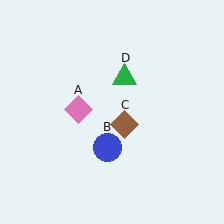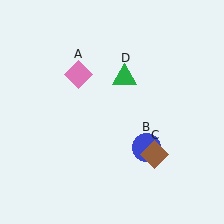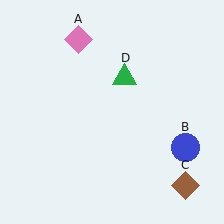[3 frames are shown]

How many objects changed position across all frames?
3 objects changed position: pink diamond (object A), blue circle (object B), brown diamond (object C).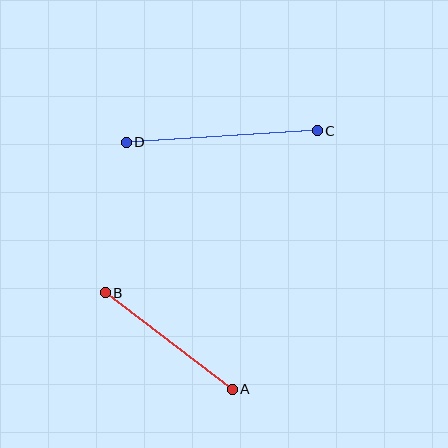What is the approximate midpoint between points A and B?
The midpoint is at approximately (169, 341) pixels.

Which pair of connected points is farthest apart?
Points C and D are farthest apart.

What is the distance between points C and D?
The distance is approximately 191 pixels.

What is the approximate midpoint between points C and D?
The midpoint is at approximately (222, 137) pixels.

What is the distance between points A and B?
The distance is approximately 160 pixels.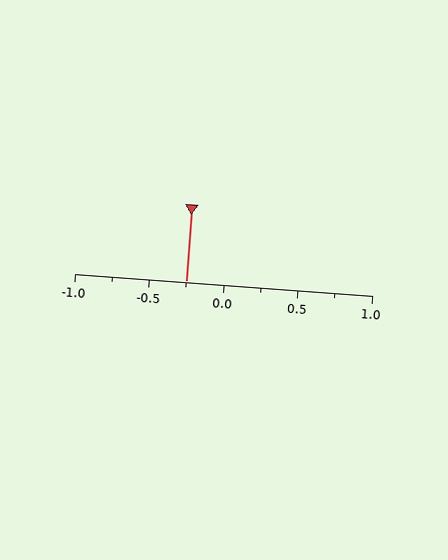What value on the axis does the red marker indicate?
The marker indicates approximately -0.25.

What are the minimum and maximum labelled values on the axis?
The axis runs from -1.0 to 1.0.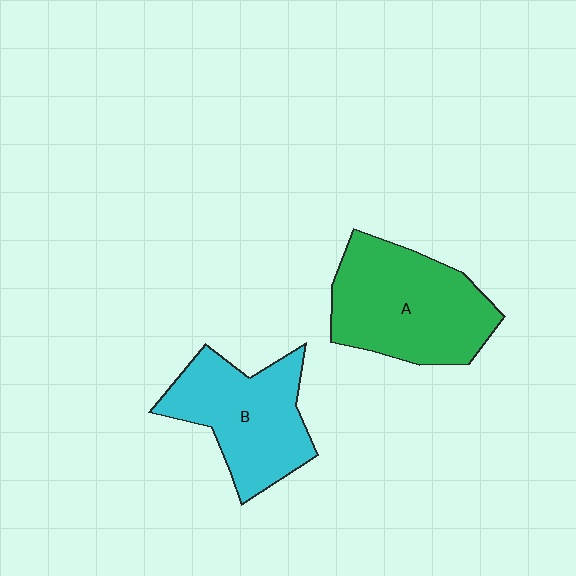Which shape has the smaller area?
Shape B (cyan).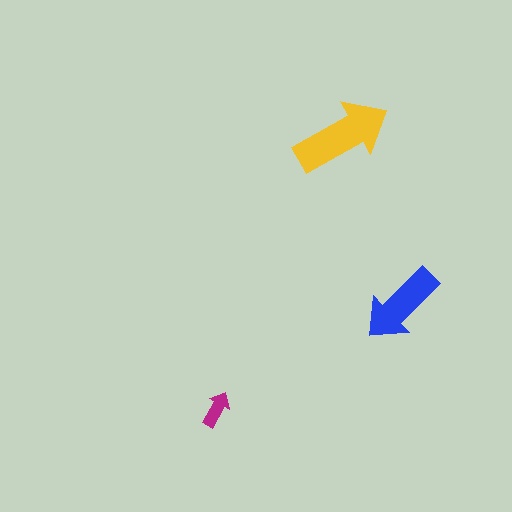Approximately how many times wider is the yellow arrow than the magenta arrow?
About 2.5 times wider.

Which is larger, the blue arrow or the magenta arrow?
The blue one.